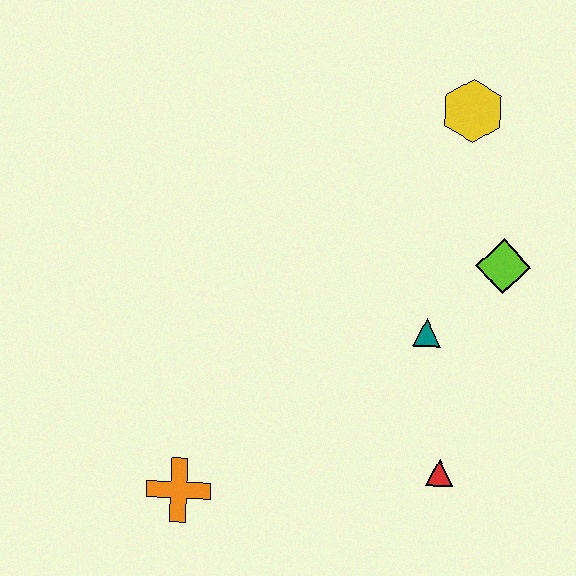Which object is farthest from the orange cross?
The yellow hexagon is farthest from the orange cross.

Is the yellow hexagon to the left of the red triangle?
No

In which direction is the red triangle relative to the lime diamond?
The red triangle is below the lime diamond.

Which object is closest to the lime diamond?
The teal triangle is closest to the lime diamond.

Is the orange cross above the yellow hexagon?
No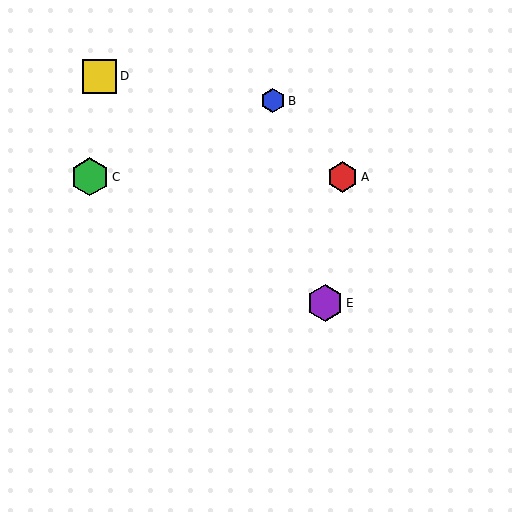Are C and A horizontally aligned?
Yes, both are at y≈177.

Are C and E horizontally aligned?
No, C is at y≈177 and E is at y≈303.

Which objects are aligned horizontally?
Objects A, C are aligned horizontally.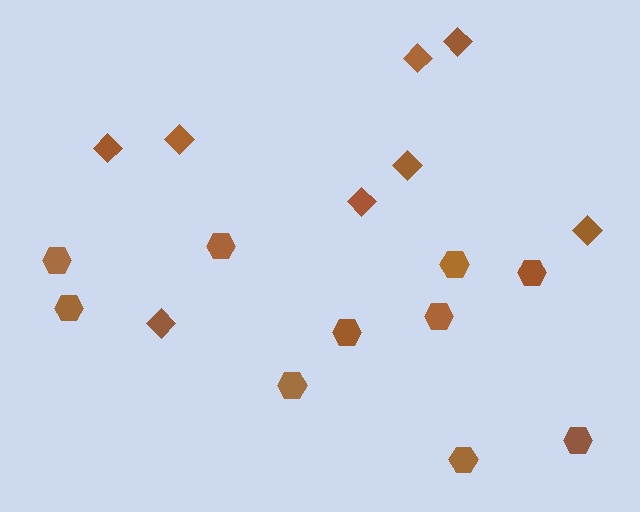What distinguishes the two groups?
There are 2 groups: one group of hexagons (10) and one group of diamonds (8).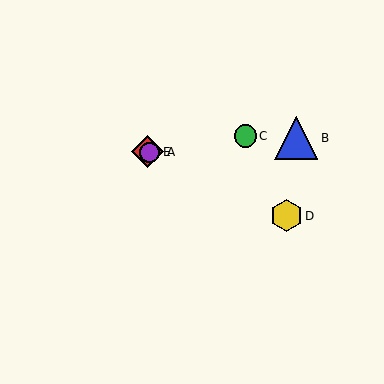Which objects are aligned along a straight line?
Objects A, D, E are aligned along a straight line.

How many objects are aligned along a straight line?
3 objects (A, D, E) are aligned along a straight line.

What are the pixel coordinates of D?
Object D is at (286, 216).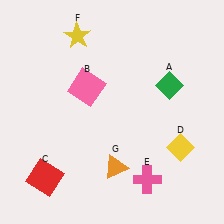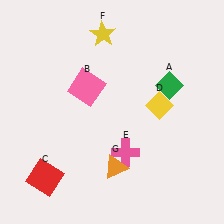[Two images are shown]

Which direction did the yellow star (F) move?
The yellow star (F) moved right.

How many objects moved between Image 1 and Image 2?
3 objects moved between the two images.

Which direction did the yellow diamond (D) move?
The yellow diamond (D) moved up.